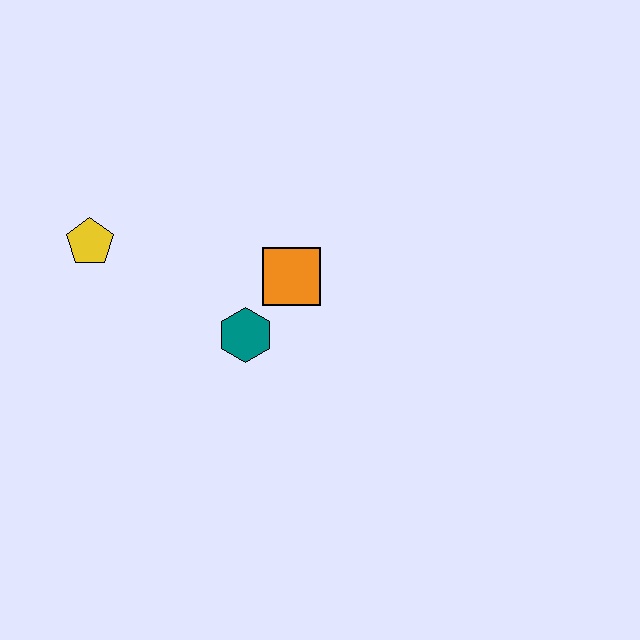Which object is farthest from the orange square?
The yellow pentagon is farthest from the orange square.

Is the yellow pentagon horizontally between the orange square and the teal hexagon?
No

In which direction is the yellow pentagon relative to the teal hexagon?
The yellow pentagon is to the left of the teal hexagon.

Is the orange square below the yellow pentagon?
Yes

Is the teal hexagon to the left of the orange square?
Yes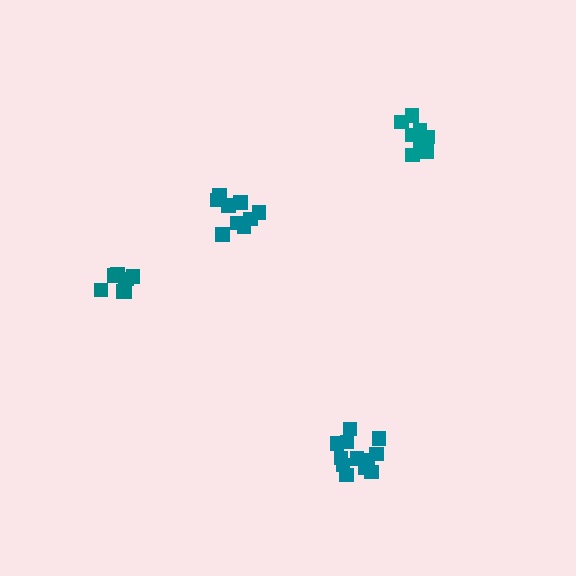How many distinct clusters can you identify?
There are 4 distinct clusters.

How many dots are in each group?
Group 1: 9 dots, Group 2: 11 dots, Group 3: 12 dots, Group 4: 8 dots (40 total).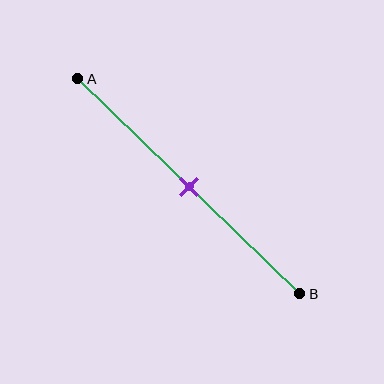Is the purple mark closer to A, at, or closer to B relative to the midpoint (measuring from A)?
The purple mark is approximately at the midpoint of segment AB.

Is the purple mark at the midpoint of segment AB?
Yes, the mark is approximately at the midpoint.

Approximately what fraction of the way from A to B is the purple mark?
The purple mark is approximately 50% of the way from A to B.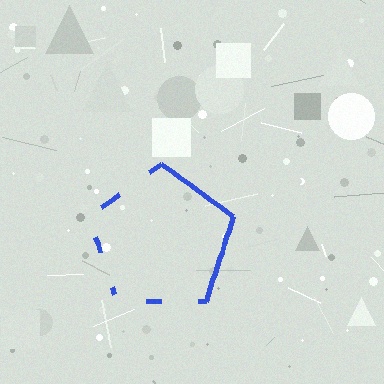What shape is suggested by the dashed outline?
The dashed outline suggests a pentagon.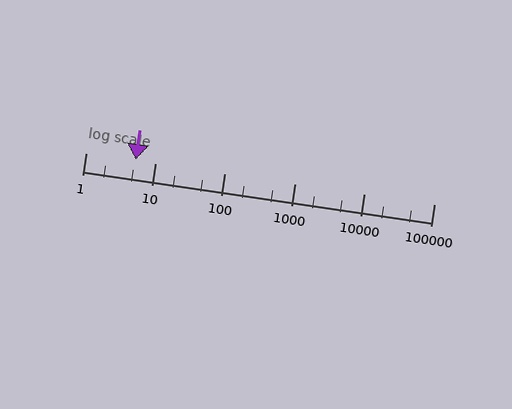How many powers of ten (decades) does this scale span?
The scale spans 5 decades, from 1 to 100000.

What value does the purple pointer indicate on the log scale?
The pointer indicates approximately 5.3.